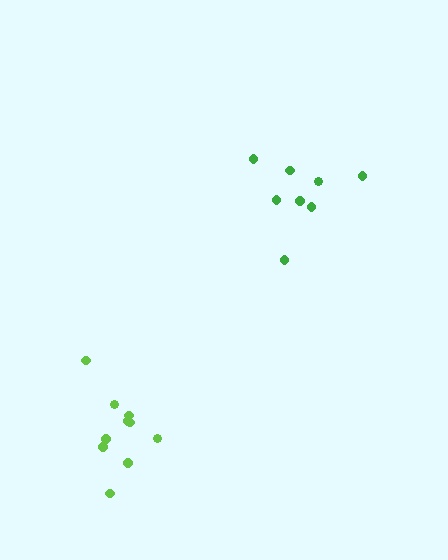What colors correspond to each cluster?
The clusters are colored: green, lime.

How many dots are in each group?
Group 1: 8 dots, Group 2: 10 dots (18 total).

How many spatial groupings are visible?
There are 2 spatial groupings.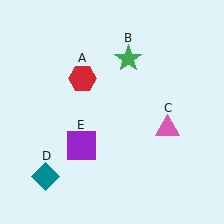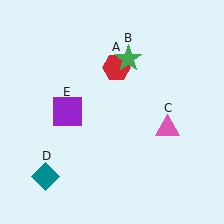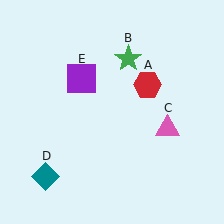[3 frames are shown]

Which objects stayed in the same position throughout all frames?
Green star (object B) and pink triangle (object C) and teal diamond (object D) remained stationary.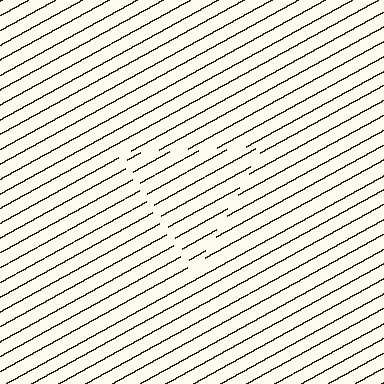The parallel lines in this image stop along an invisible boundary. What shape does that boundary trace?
An illusory triangle. The interior of the shape contains the same grating, shifted by half a period — the contour is defined by the phase discontinuity where line-ends from the inner and outer gratings abut.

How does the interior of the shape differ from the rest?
The interior of the shape contains the same grating, shifted by half a period — the contour is defined by the phase discontinuity where line-ends from the inner and outer gratings abut.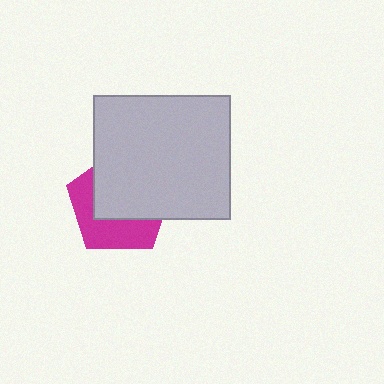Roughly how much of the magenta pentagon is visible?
A small part of it is visible (roughly 43%).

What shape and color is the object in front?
The object in front is a light gray rectangle.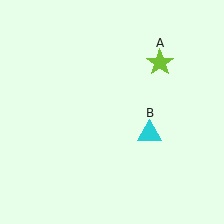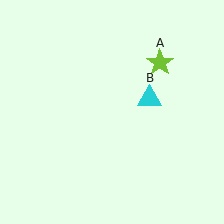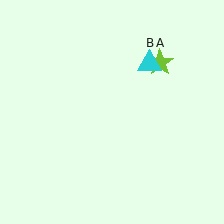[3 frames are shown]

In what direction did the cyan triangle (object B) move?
The cyan triangle (object B) moved up.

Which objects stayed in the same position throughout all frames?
Lime star (object A) remained stationary.